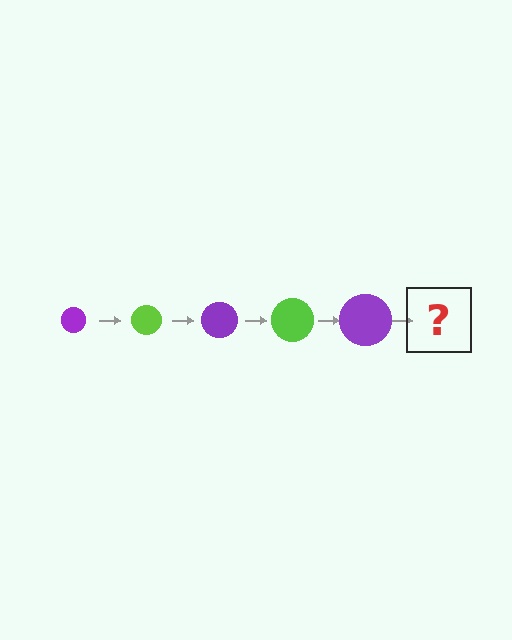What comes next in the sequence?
The next element should be a lime circle, larger than the previous one.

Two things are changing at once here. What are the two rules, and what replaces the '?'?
The two rules are that the circle grows larger each step and the color cycles through purple and lime. The '?' should be a lime circle, larger than the previous one.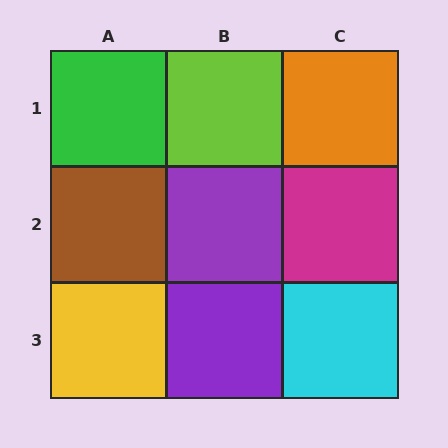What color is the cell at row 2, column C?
Magenta.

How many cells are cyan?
1 cell is cyan.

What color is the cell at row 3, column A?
Yellow.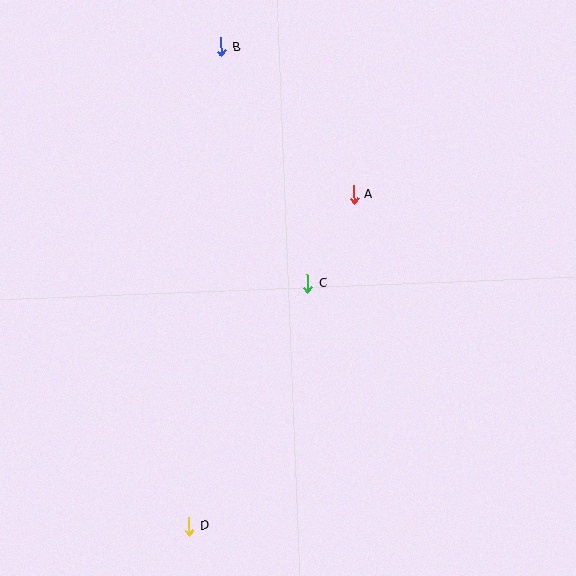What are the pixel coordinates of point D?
Point D is at (189, 526).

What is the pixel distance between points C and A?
The distance between C and A is 100 pixels.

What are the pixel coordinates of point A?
Point A is at (354, 195).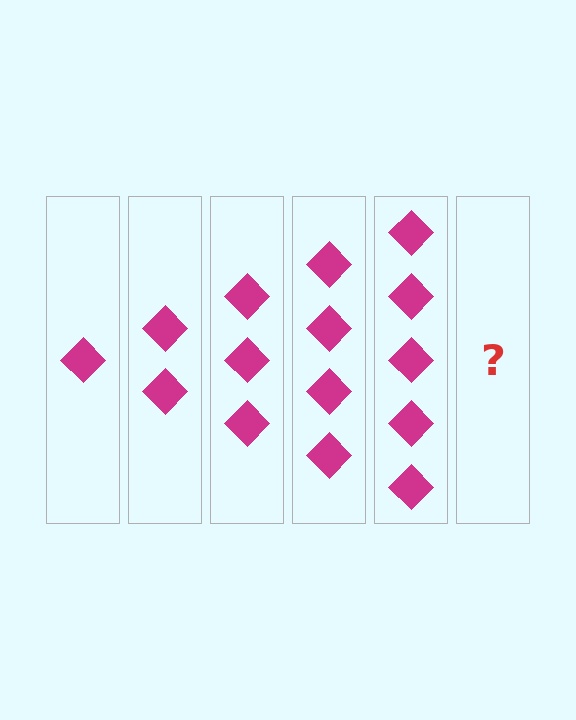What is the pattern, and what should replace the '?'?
The pattern is that each step adds one more diamond. The '?' should be 6 diamonds.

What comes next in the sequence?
The next element should be 6 diamonds.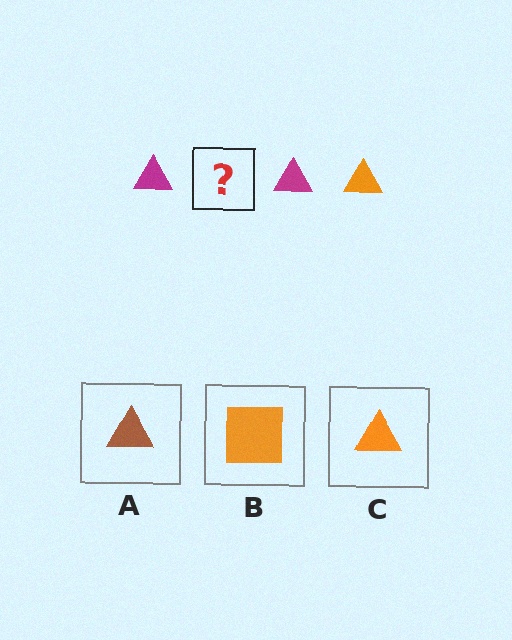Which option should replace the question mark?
Option C.